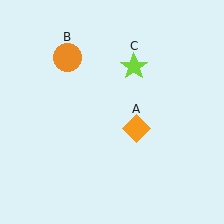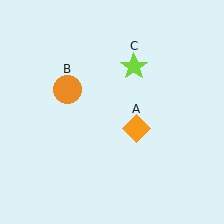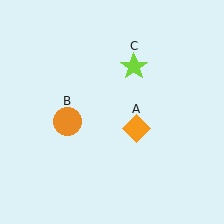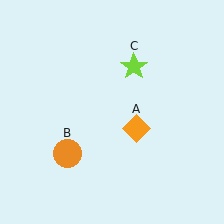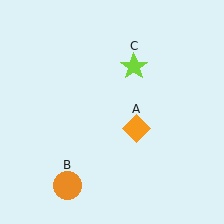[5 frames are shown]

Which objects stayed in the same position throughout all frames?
Orange diamond (object A) and lime star (object C) remained stationary.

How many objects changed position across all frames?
1 object changed position: orange circle (object B).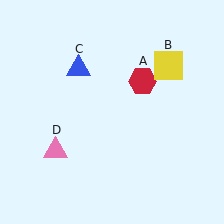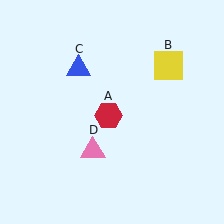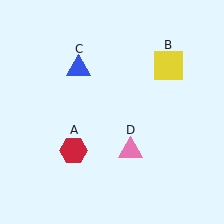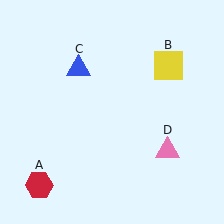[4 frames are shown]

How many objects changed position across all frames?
2 objects changed position: red hexagon (object A), pink triangle (object D).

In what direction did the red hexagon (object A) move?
The red hexagon (object A) moved down and to the left.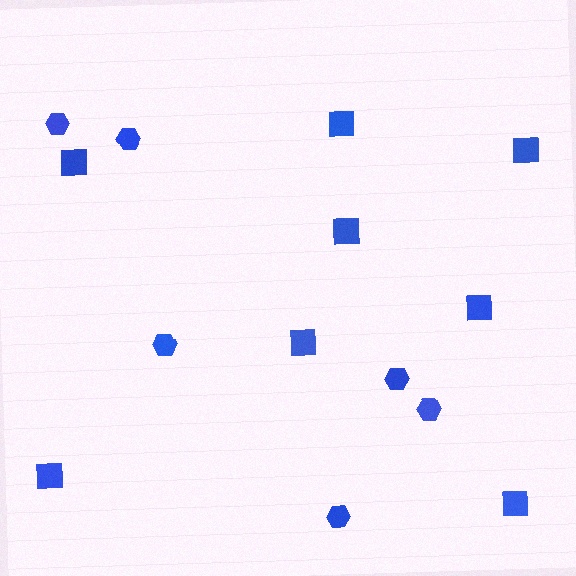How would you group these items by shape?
There are 2 groups: one group of squares (8) and one group of hexagons (6).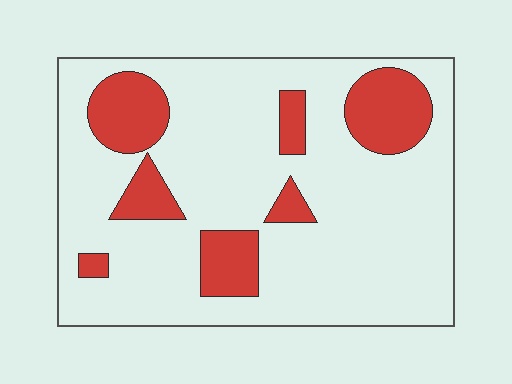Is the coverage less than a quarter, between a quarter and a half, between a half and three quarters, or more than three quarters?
Less than a quarter.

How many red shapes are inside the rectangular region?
7.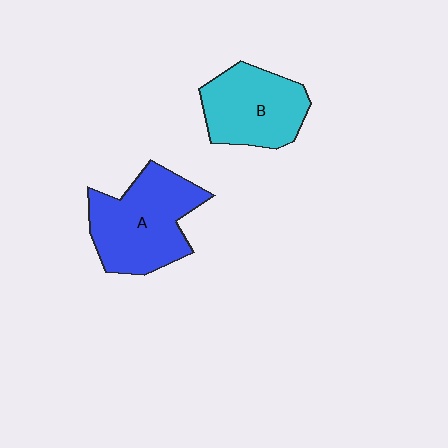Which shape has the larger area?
Shape A (blue).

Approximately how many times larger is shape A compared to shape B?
Approximately 1.2 times.